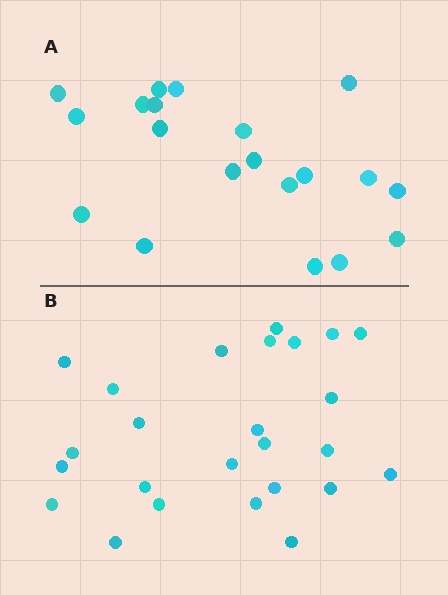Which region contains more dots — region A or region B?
Region B (the bottom region) has more dots.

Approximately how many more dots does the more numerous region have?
Region B has about 5 more dots than region A.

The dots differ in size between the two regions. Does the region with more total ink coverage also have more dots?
No. Region A has more total ink coverage because its dots are larger, but region B actually contains more individual dots. Total area can be misleading — the number of items is what matters here.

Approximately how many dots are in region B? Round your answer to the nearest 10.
About 20 dots. (The exact count is 25, which rounds to 20.)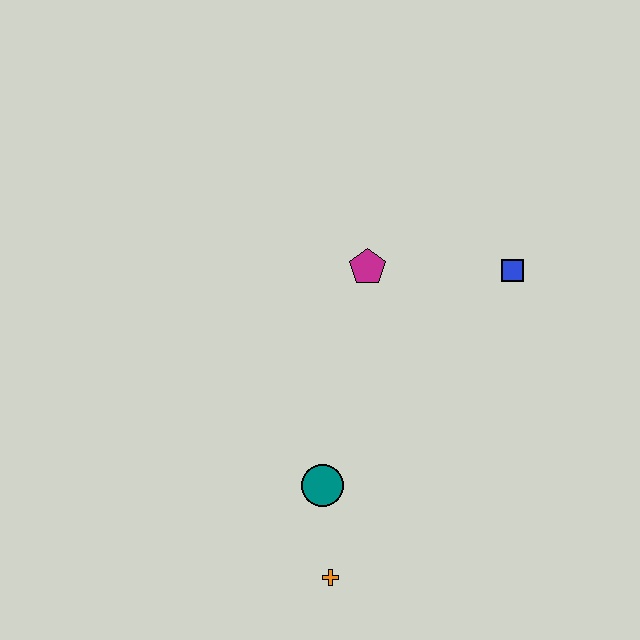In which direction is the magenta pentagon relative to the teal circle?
The magenta pentagon is above the teal circle.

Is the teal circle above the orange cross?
Yes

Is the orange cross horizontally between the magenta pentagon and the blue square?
No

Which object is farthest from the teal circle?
The blue square is farthest from the teal circle.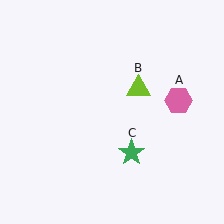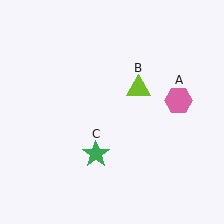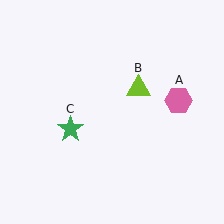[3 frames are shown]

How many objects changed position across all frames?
1 object changed position: green star (object C).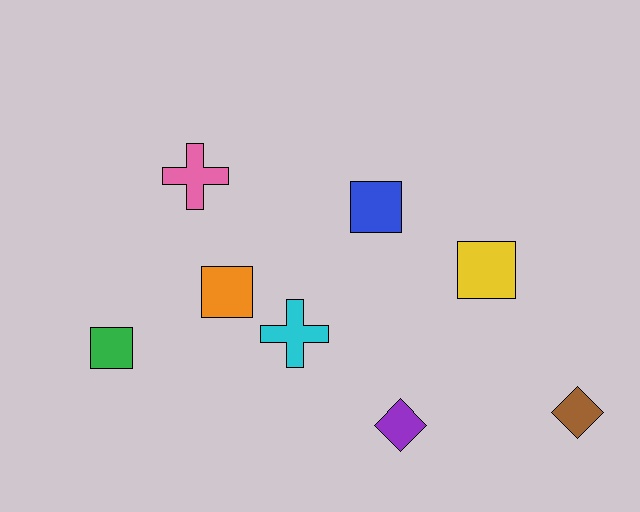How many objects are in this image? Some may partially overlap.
There are 8 objects.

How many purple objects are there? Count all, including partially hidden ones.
There is 1 purple object.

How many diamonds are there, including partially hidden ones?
There are 2 diamonds.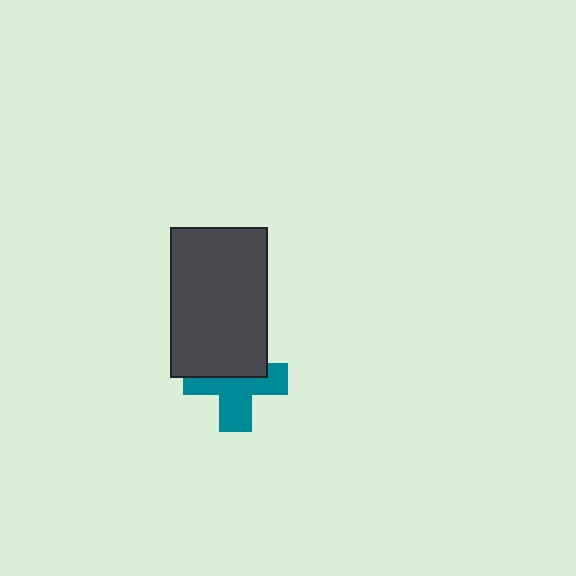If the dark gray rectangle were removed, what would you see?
You would see the complete teal cross.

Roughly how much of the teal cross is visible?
About half of it is visible (roughly 58%).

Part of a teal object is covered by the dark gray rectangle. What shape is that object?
It is a cross.